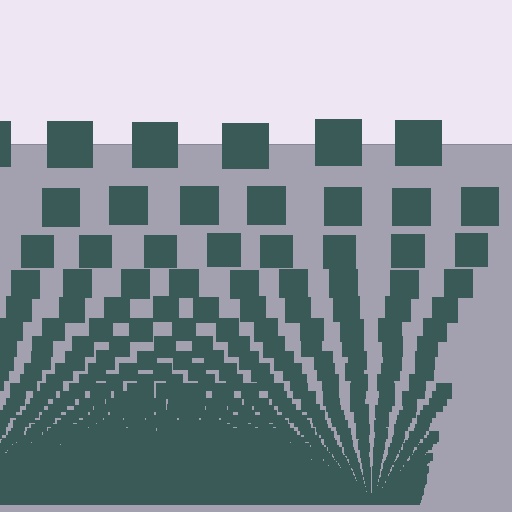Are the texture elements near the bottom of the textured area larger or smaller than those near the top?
Smaller. The gradient is inverted — elements near the bottom are smaller and denser.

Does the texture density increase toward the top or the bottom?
Density increases toward the bottom.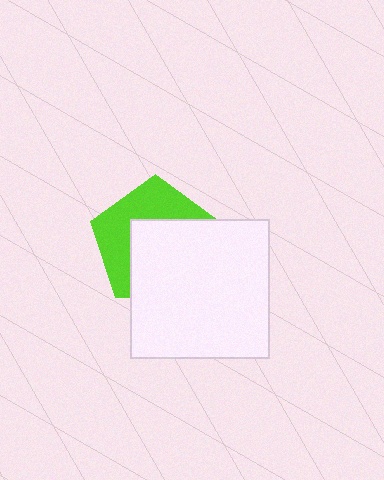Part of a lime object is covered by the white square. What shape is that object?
It is a pentagon.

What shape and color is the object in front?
The object in front is a white square.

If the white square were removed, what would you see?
You would see the complete lime pentagon.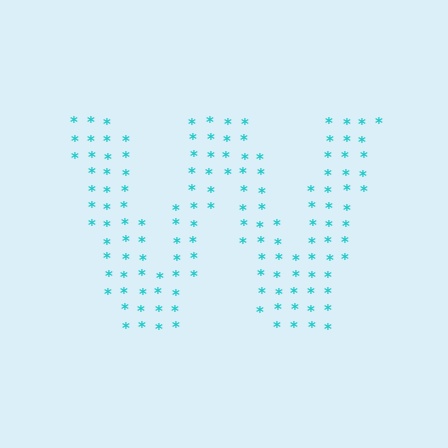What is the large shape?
The large shape is the letter W.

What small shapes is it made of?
It is made of small asterisks.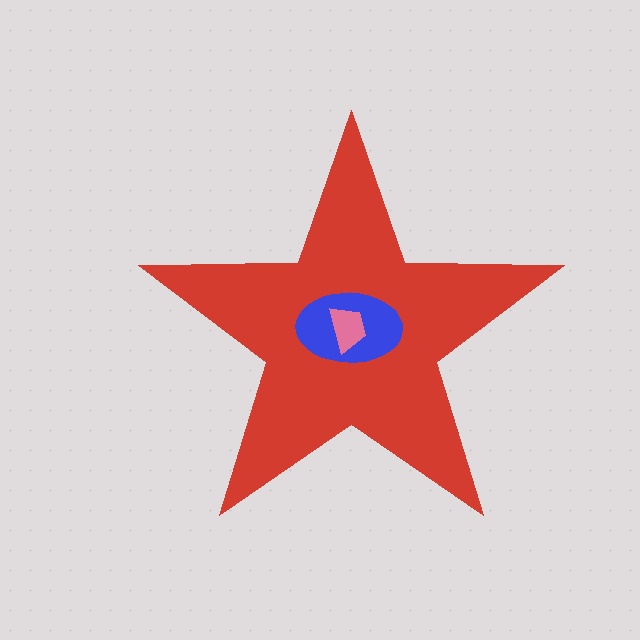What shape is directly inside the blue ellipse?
The pink trapezoid.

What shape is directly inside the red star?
The blue ellipse.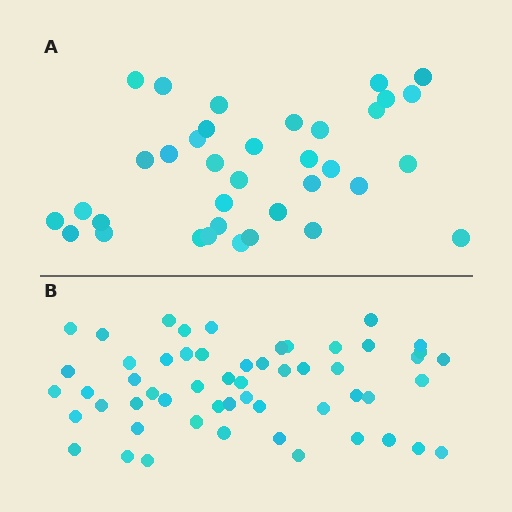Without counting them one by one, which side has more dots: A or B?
Region B (the bottom region) has more dots.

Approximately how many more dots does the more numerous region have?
Region B has approximately 20 more dots than region A.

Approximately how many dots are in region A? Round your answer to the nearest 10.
About 40 dots. (The exact count is 36, which rounds to 40.)